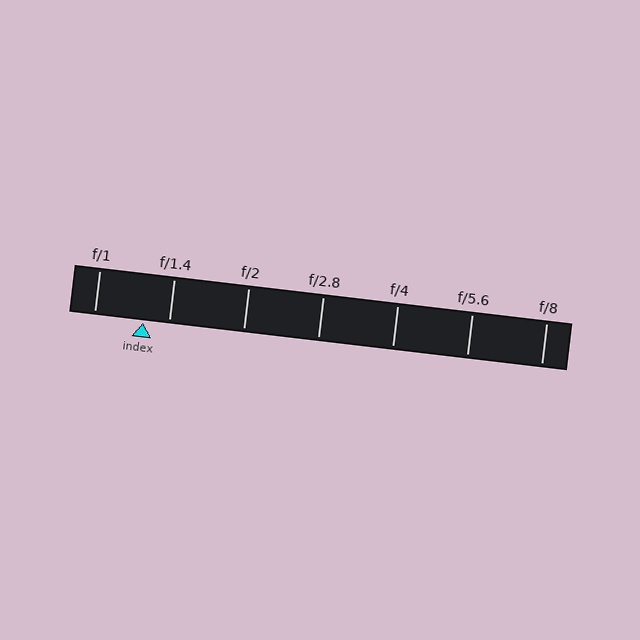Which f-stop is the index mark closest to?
The index mark is closest to f/1.4.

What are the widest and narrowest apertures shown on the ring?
The widest aperture shown is f/1 and the narrowest is f/8.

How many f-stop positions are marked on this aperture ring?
There are 7 f-stop positions marked.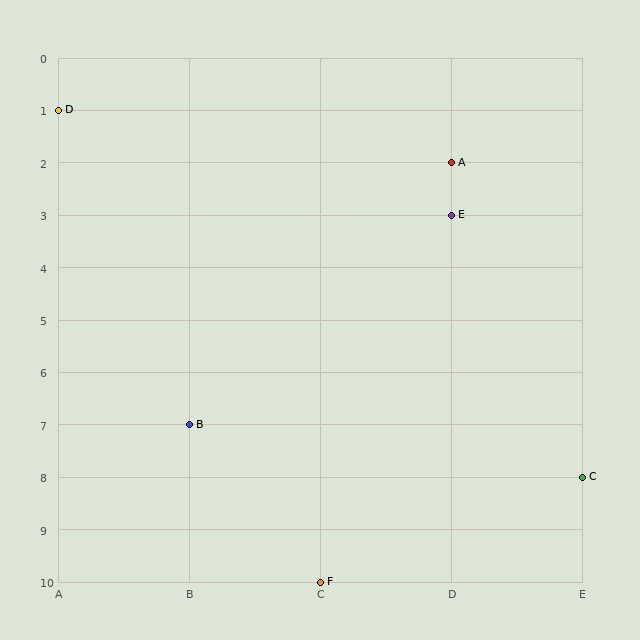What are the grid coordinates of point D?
Point D is at grid coordinates (A, 1).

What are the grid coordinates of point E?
Point E is at grid coordinates (D, 3).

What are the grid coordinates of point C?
Point C is at grid coordinates (E, 8).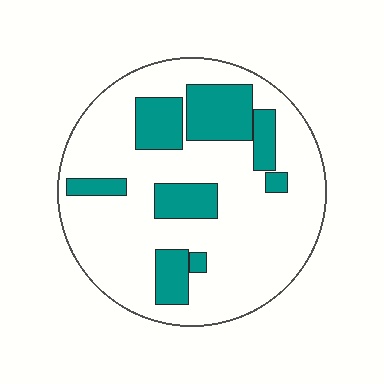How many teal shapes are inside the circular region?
8.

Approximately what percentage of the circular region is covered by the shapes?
Approximately 25%.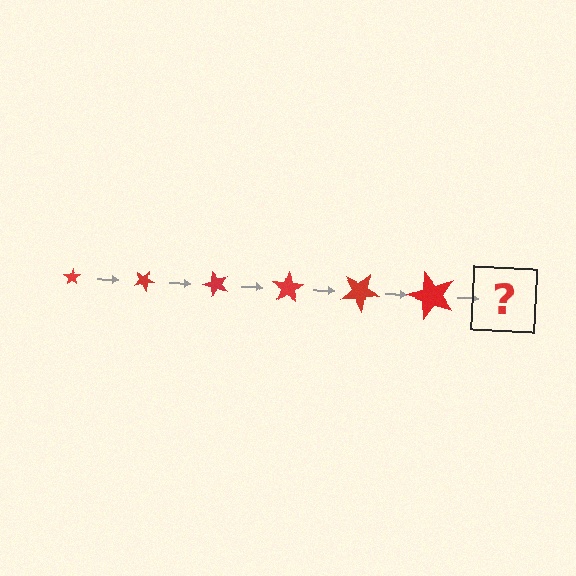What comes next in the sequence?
The next element should be a star, larger than the previous one and rotated 150 degrees from the start.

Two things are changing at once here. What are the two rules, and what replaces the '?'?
The two rules are that the star grows larger each step and it rotates 25 degrees each step. The '?' should be a star, larger than the previous one and rotated 150 degrees from the start.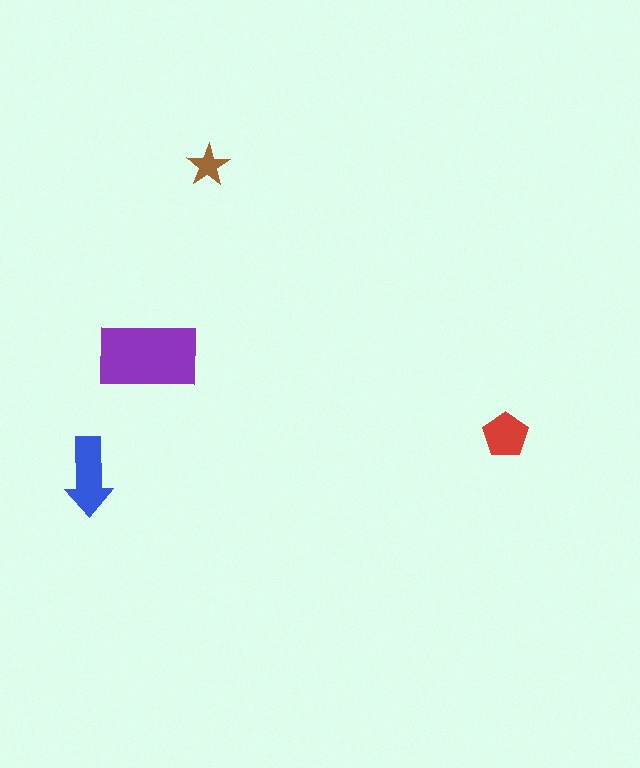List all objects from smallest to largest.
The brown star, the red pentagon, the blue arrow, the purple rectangle.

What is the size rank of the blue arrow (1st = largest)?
2nd.